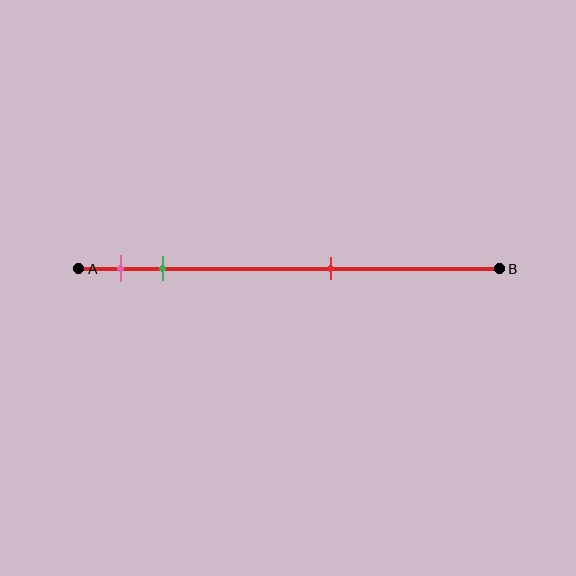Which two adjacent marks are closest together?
The pink and green marks are the closest adjacent pair.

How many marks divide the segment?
There are 3 marks dividing the segment.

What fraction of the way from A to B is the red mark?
The red mark is approximately 60% (0.6) of the way from A to B.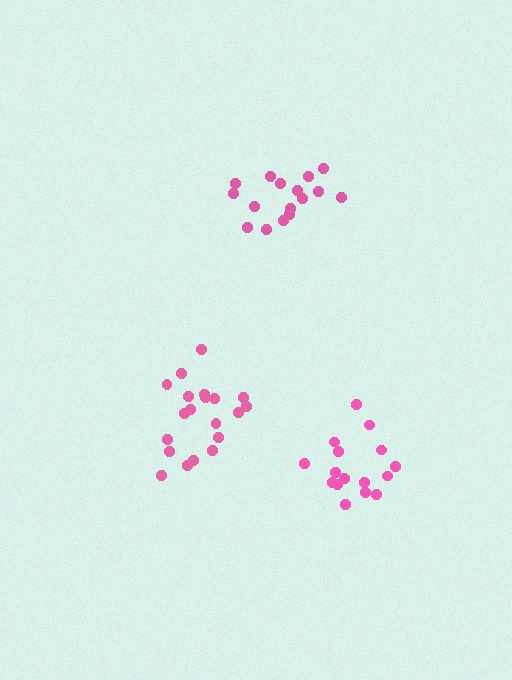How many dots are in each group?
Group 1: 16 dots, Group 2: 16 dots, Group 3: 20 dots (52 total).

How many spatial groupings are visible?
There are 3 spatial groupings.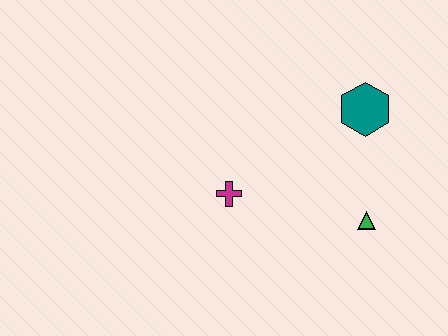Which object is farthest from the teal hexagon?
The magenta cross is farthest from the teal hexagon.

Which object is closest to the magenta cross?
The green triangle is closest to the magenta cross.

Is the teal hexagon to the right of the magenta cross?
Yes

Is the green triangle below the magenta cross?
Yes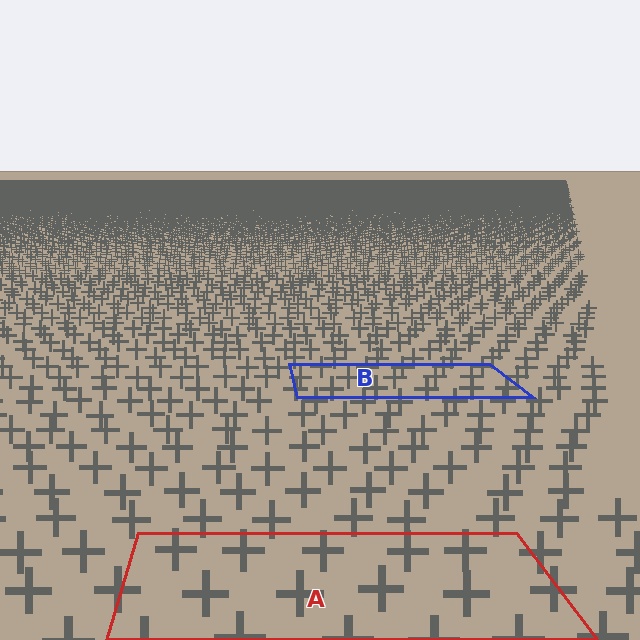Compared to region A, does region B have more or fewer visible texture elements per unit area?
Region B has more texture elements per unit area — they are packed more densely because it is farther away.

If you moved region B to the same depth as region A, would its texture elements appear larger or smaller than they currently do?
They would appear larger. At a closer depth, the same texture elements are projected at a bigger on-screen size.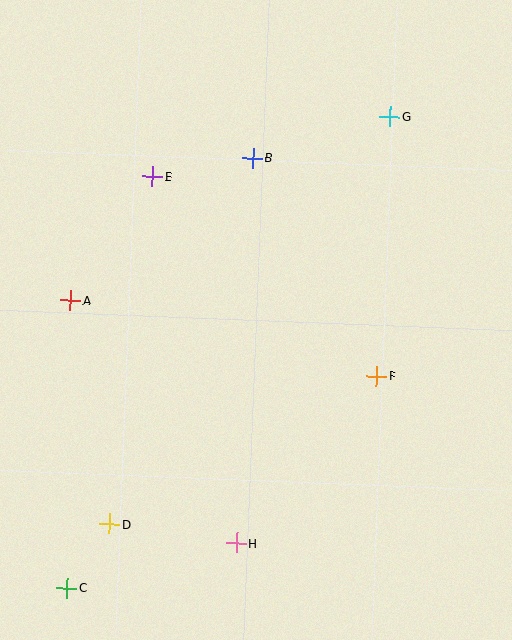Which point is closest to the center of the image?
Point F at (377, 376) is closest to the center.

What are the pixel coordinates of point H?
Point H is at (237, 543).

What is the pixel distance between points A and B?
The distance between A and B is 232 pixels.